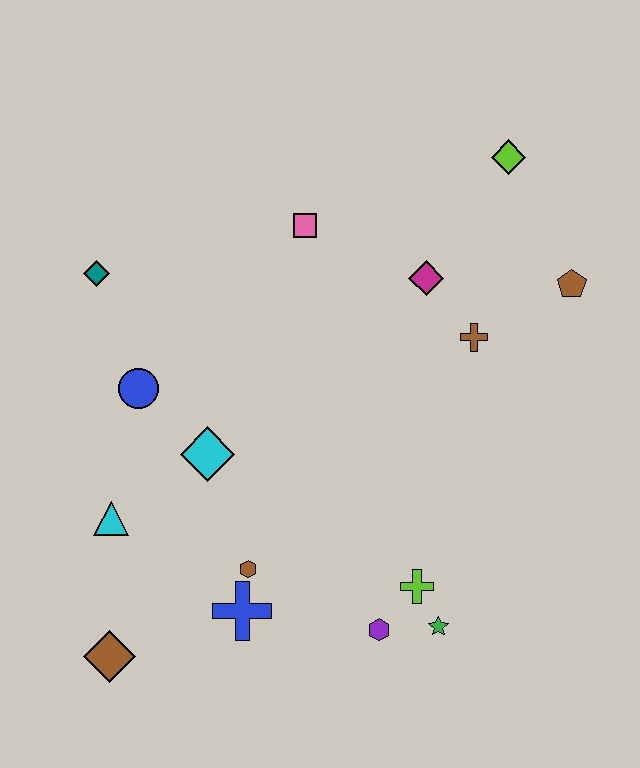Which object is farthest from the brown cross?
The brown diamond is farthest from the brown cross.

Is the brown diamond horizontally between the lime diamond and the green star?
No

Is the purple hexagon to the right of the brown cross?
No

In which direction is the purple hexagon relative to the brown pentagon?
The purple hexagon is below the brown pentagon.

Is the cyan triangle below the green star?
No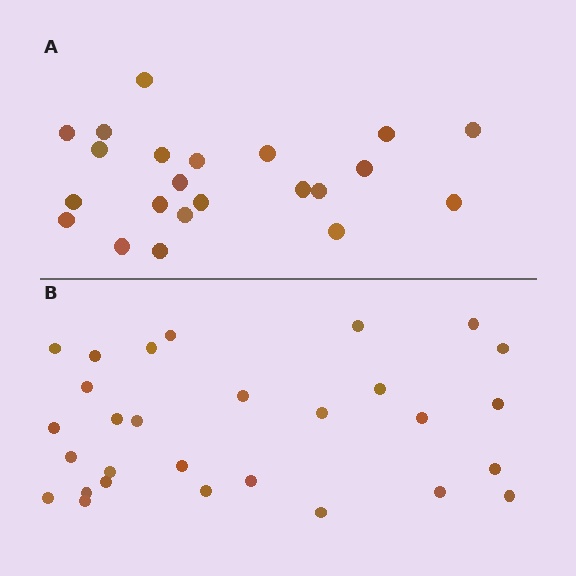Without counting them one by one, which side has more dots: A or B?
Region B (the bottom region) has more dots.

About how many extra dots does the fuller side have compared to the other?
Region B has roughly 8 or so more dots than region A.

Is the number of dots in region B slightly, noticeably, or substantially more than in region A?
Region B has noticeably more, but not dramatically so. The ratio is roughly 1.3 to 1.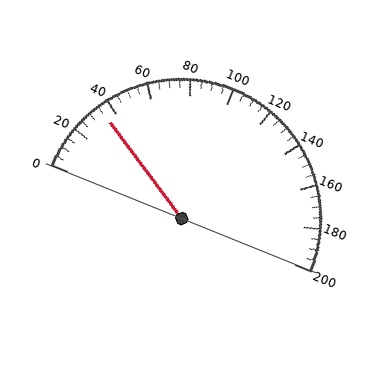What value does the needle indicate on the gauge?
The needle indicates approximately 35.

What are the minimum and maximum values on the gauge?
The gauge ranges from 0 to 200.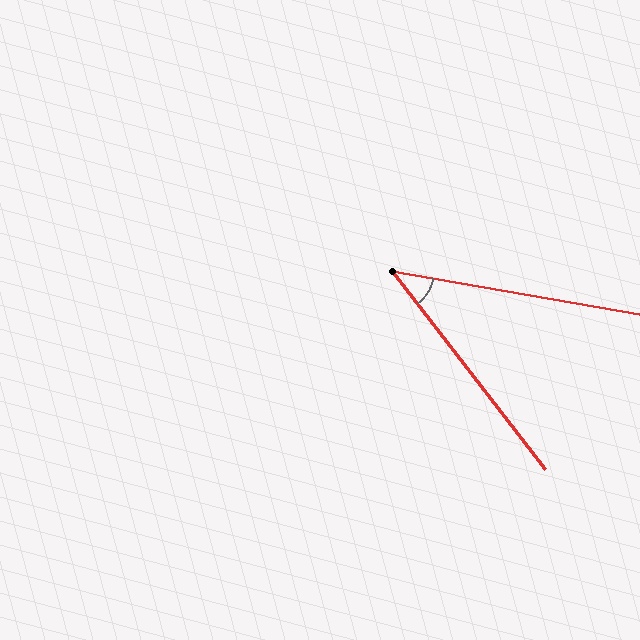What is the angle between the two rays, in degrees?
Approximately 43 degrees.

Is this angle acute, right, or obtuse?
It is acute.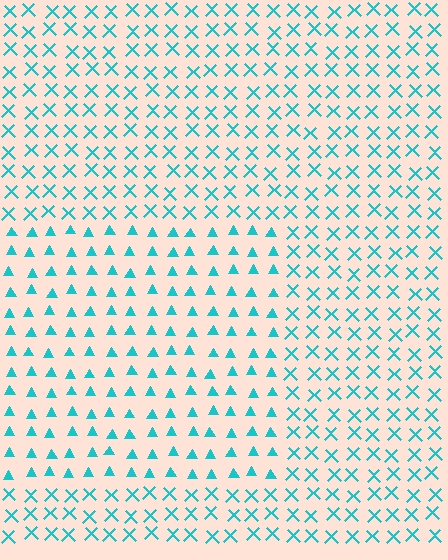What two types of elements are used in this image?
The image uses triangles inside the rectangle region and X marks outside it.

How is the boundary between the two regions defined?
The boundary is defined by a change in element shape: triangles inside vs. X marks outside. All elements share the same color and spacing.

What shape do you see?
I see a rectangle.